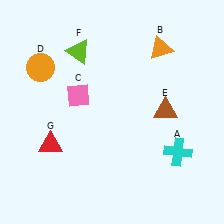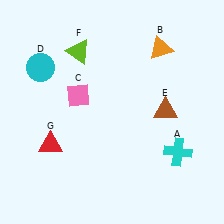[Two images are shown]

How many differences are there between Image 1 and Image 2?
There is 1 difference between the two images.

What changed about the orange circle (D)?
In Image 1, D is orange. In Image 2, it changed to cyan.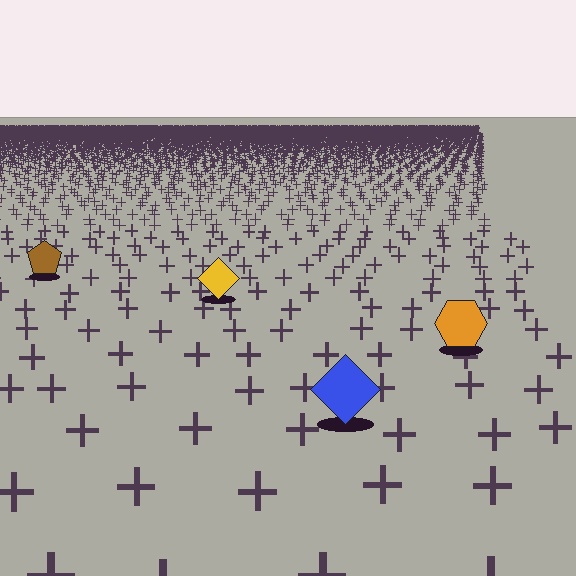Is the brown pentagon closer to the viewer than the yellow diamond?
No. The yellow diamond is closer — you can tell from the texture gradient: the ground texture is coarser near it.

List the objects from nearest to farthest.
From nearest to farthest: the blue diamond, the orange hexagon, the yellow diamond, the brown pentagon.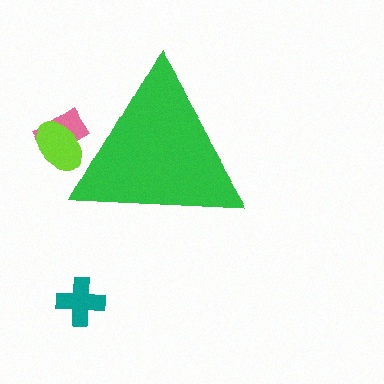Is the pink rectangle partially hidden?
Yes, the pink rectangle is partially hidden behind the green triangle.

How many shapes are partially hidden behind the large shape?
2 shapes are partially hidden.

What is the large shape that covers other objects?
A green triangle.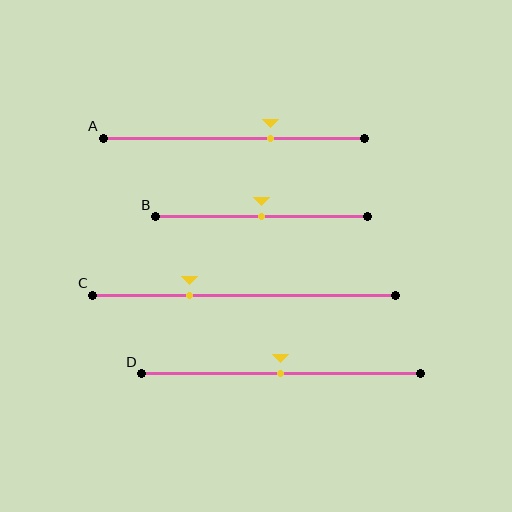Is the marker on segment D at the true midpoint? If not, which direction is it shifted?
Yes, the marker on segment D is at the true midpoint.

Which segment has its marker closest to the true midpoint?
Segment B has its marker closest to the true midpoint.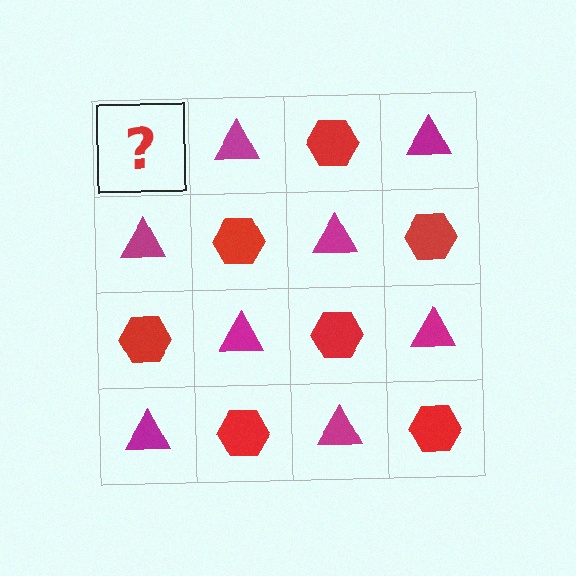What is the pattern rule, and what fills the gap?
The rule is that it alternates red hexagon and magenta triangle in a checkerboard pattern. The gap should be filled with a red hexagon.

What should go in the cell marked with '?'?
The missing cell should contain a red hexagon.